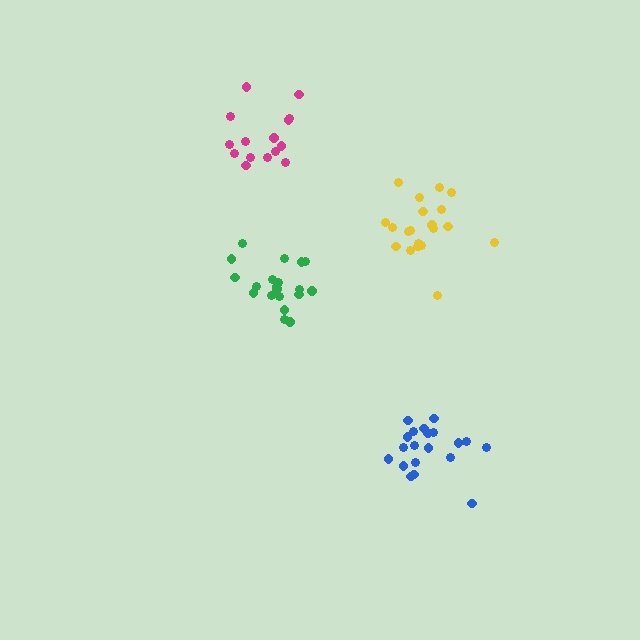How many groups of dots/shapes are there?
There are 4 groups.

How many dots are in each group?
Group 1: 20 dots, Group 2: 20 dots, Group 3: 20 dots, Group 4: 15 dots (75 total).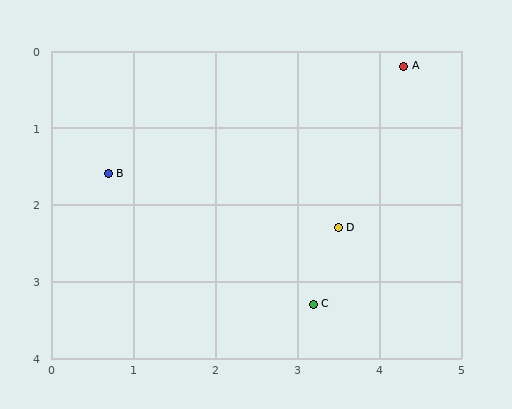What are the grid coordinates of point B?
Point B is at approximately (0.7, 1.6).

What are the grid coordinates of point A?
Point A is at approximately (4.3, 0.2).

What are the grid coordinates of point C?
Point C is at approximately (3.2, 3.3).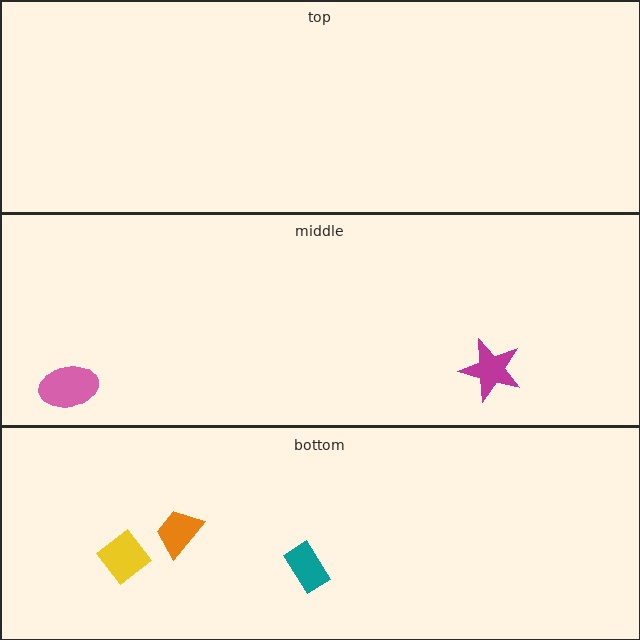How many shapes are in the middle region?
2.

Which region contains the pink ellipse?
The middle region.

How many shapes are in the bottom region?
3.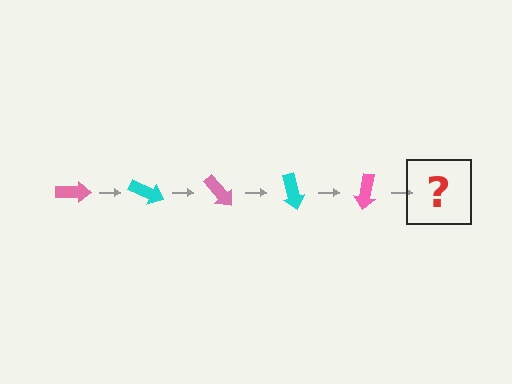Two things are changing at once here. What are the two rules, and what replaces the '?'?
The two rules are that it rotates 25 degrees each step and the color cycles through pink and cyan. The '?' should be a cyan arrow, rotated 125 degrees from the start.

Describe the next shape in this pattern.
It should be a cyan arrow, rotated 125 degrees from the start.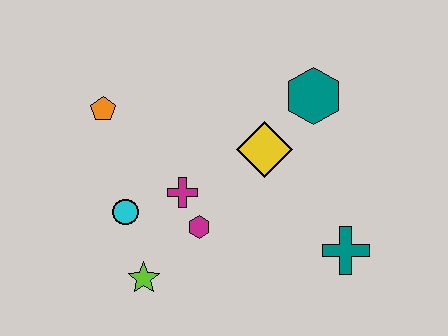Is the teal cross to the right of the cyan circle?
Yes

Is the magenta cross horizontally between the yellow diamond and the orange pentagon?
Yes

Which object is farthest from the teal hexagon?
The lime star is farthest from the teal hexagon.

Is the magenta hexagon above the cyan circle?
No